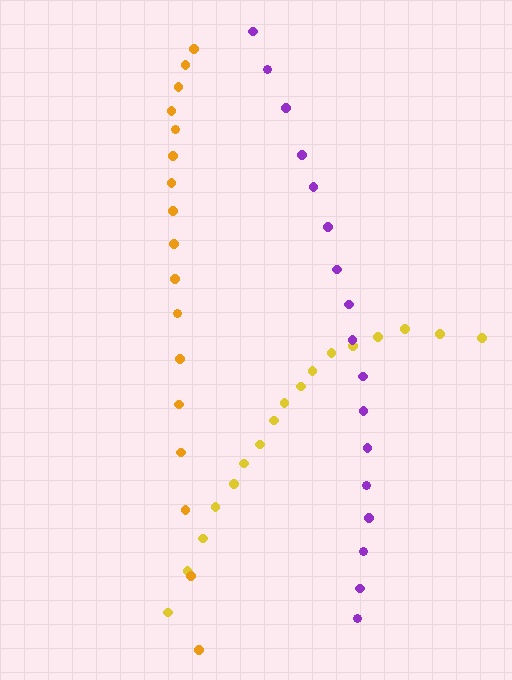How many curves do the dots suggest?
There are 3 distinct paths.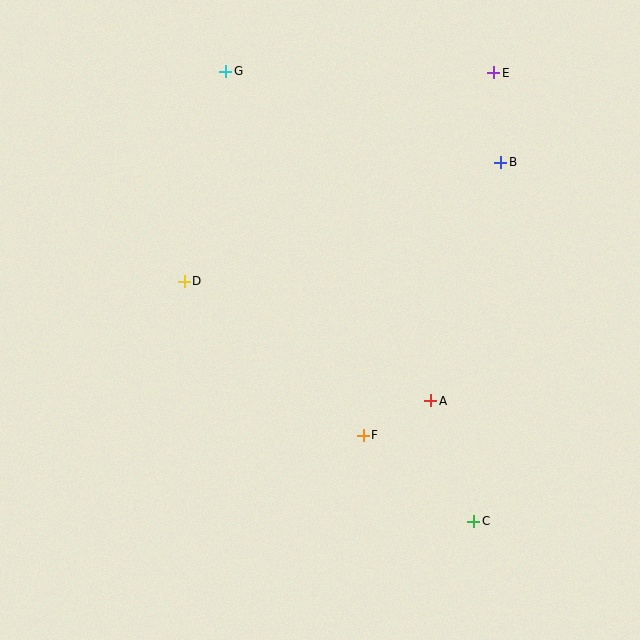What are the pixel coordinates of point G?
Point G is at (226, 71).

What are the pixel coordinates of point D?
Point D is at (184, 281).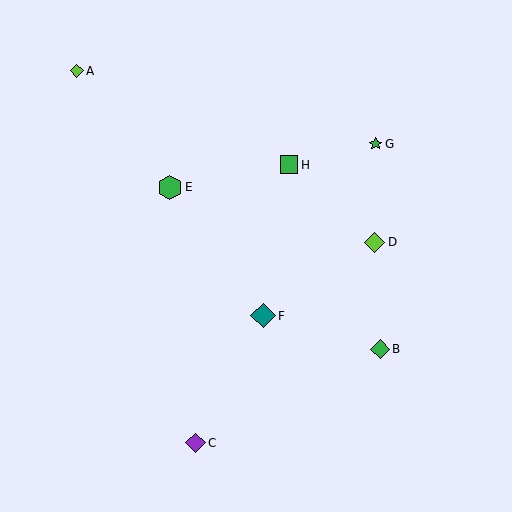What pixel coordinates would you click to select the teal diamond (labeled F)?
Click at (263, 316) to select the teal diamond F.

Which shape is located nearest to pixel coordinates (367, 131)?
The green star (labeled G) at (376, 144) is nearest to that location.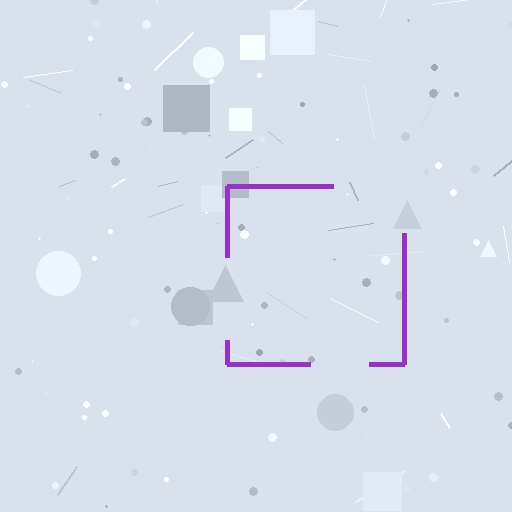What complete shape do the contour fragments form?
The contour fragments form a square.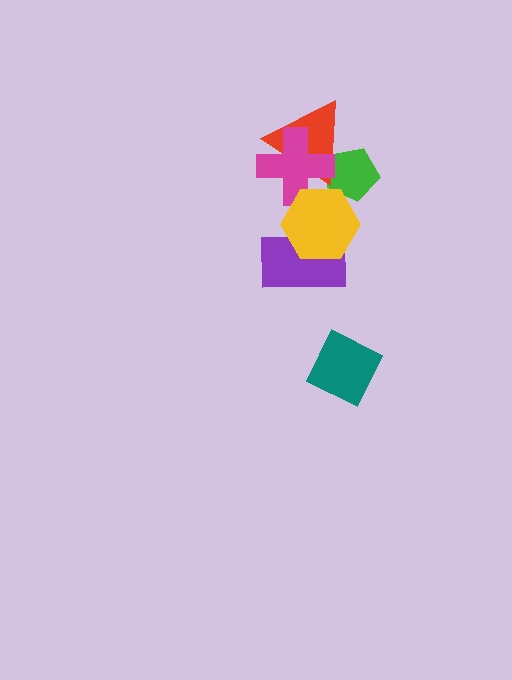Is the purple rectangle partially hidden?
Yes, it is partially covered by another shape.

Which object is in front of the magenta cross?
The yellow hexagon is in front of the magenta cross.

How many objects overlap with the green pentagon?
3 objects overlap with the green pentagon.